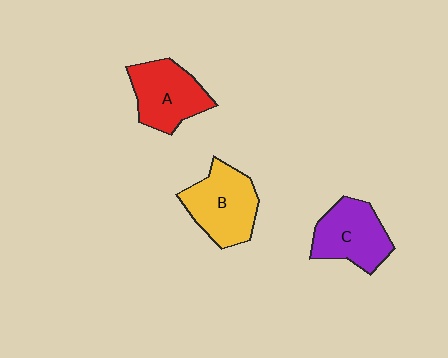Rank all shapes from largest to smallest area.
From largest to smallest: B (yellow), A (red), C (purple).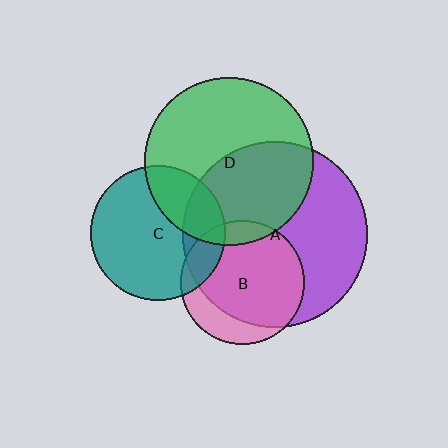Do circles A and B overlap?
Yes.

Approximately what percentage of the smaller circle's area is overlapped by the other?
Approximately 80%.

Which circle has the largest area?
Circle A (purple).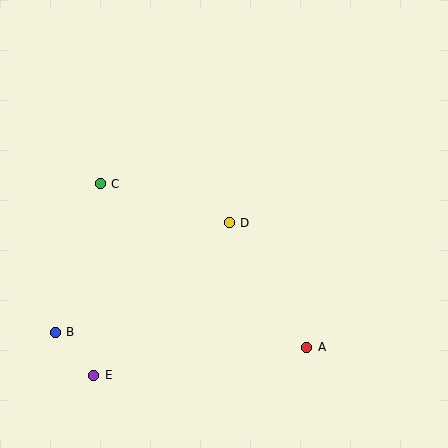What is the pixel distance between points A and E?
The distance between A and E is 214 pixels.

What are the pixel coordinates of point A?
Point A is at (307, 347).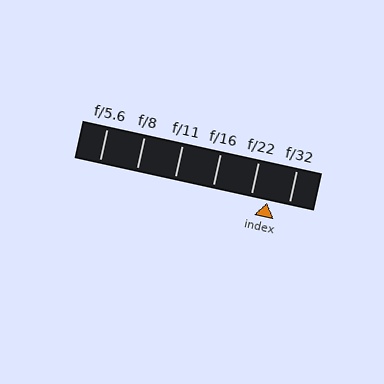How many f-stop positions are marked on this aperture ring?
There are 6 f-stop positions marked.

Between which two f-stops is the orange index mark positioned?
The index mark is between f/22 and f/32.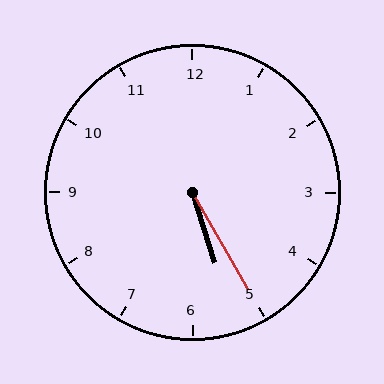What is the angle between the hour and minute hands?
Approximately 12 degrees.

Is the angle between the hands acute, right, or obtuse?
It is acute.